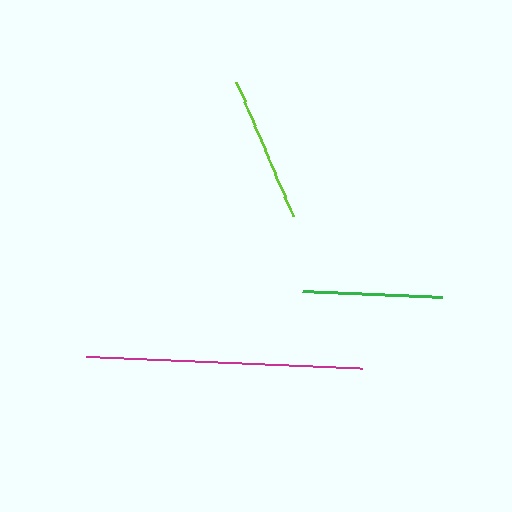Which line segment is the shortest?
The green line is the shortest at approximately 140 pixels.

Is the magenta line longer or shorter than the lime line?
The magenta line is longer than the lime line.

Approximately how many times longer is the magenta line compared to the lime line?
The magenta line is approximately 1.9 times the length of the lime line.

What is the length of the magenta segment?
The magenta segment is approximately 277 pixels long.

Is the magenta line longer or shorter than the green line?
The magenta line is longer than the green line.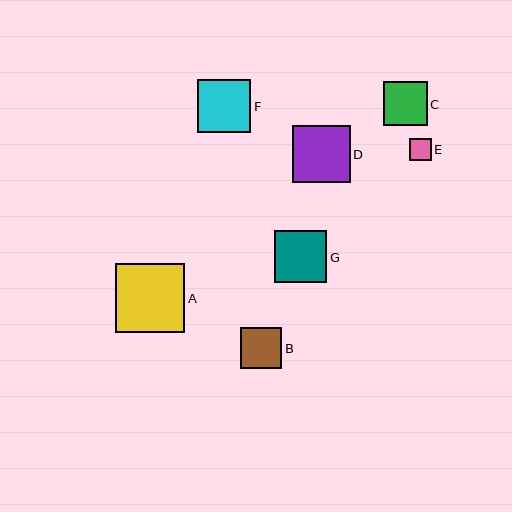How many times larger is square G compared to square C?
Square G is approximately 1.2 times the size of square C.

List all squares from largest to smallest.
From largest to smallest: A, D, F, G, C, B, E.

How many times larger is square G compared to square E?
Square G is approximately 2.4 times the size of square E.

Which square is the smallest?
Square E is the smallest with a size of approximately 22 pixels.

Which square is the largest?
Square A is the largest with a size of approximately 69 pixels.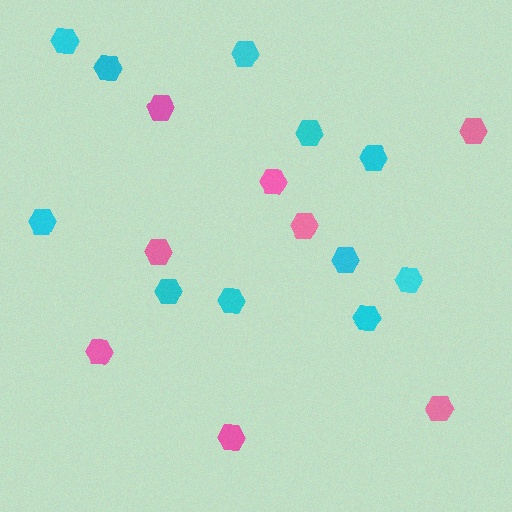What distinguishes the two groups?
There are 2 groups: one group of pink hexagons (8) and one group of cyan hexagons (11).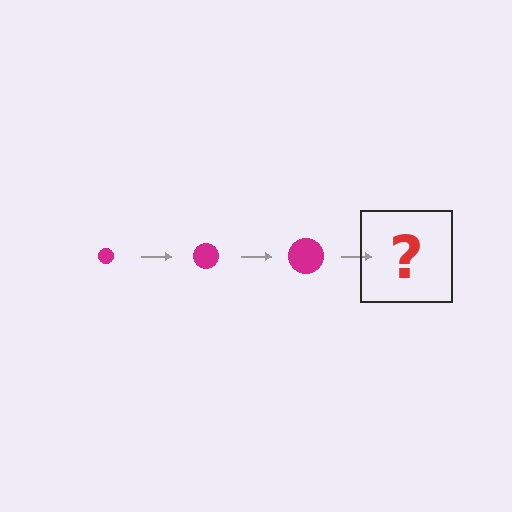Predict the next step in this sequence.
The next step is a magenta circle, larger than the previous one.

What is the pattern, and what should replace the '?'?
The pattern is that the circle gets progressively larger each step. The '?' should be a magenta circle, larger than the previous one.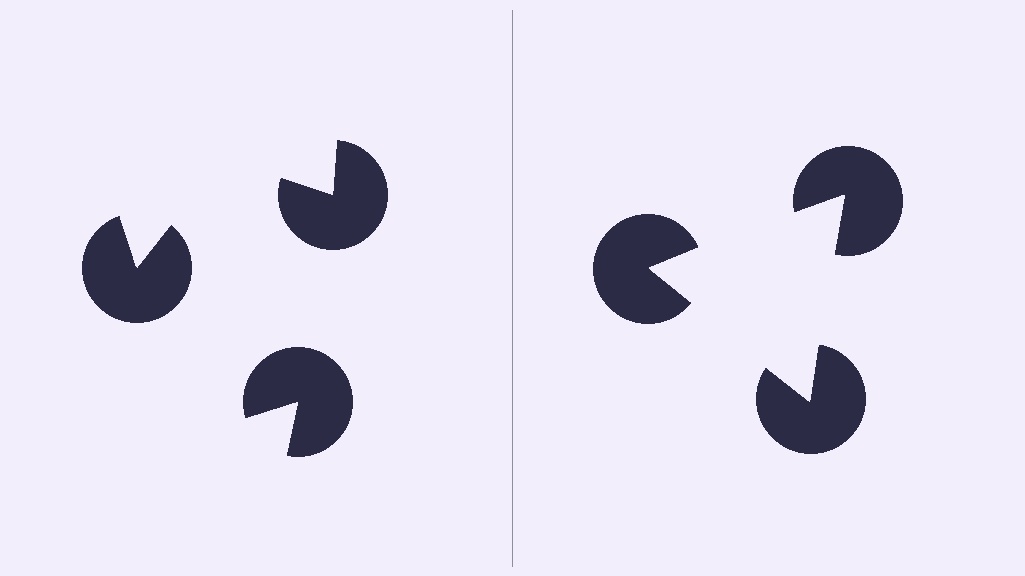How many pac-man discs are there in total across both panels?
6 — 3 on each side.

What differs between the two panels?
The pac-man discs are positioned identically on both sides; only the wedge orientations differ. On the right they align to a triangle; on the left they are misaligned.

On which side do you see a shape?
An illusory triangle appears on the right side. On the left side the wedge cuts are rotated, so no coherent shape forms.